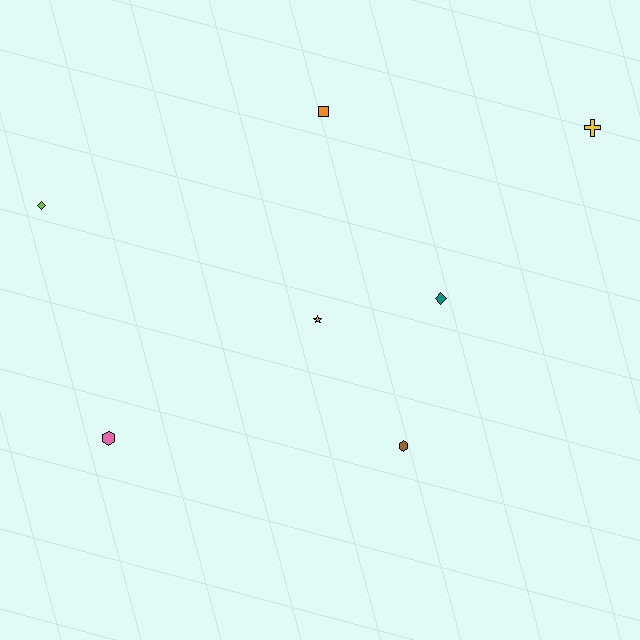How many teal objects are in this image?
There is 1 teal object.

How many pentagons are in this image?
There are no pentagons.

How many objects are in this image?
There are 7 objects.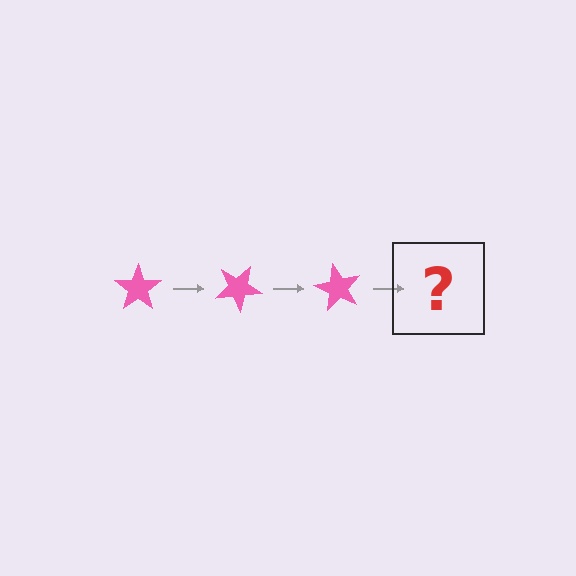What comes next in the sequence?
The next element should be a pink star rotated 90 degrees.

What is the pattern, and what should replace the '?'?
The pattern is that the star rotates 30 degrees each step. The '?' should be a pink star rotated 90 degrees.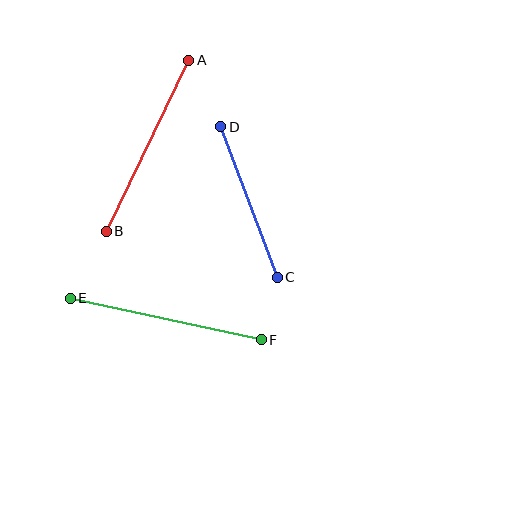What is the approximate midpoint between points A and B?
The midpoint is at approximately (148, 146) pixels.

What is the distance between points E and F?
The distance is approximately 196 pixels.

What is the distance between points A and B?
The distance is approximately 190 pixels.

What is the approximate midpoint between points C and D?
The midpoint is at approximately (249, 202) pixels.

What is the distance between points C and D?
The distance is approximately 161 pixels.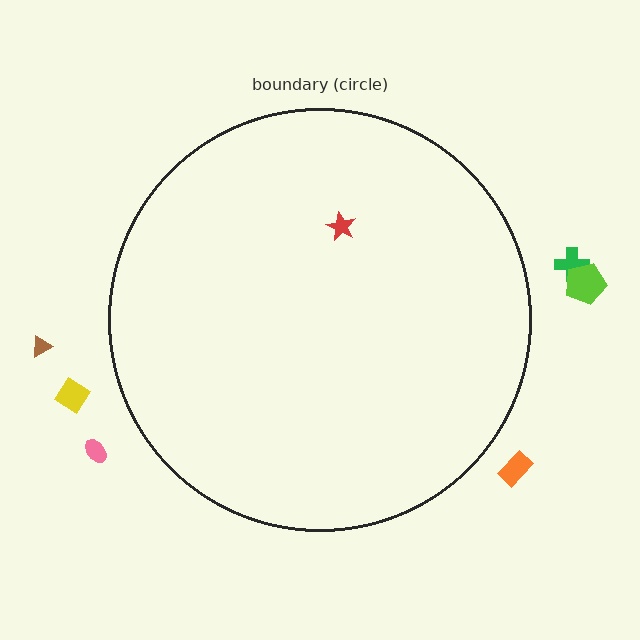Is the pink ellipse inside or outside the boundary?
Outside.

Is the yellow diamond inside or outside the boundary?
Outside.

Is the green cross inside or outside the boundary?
Outside.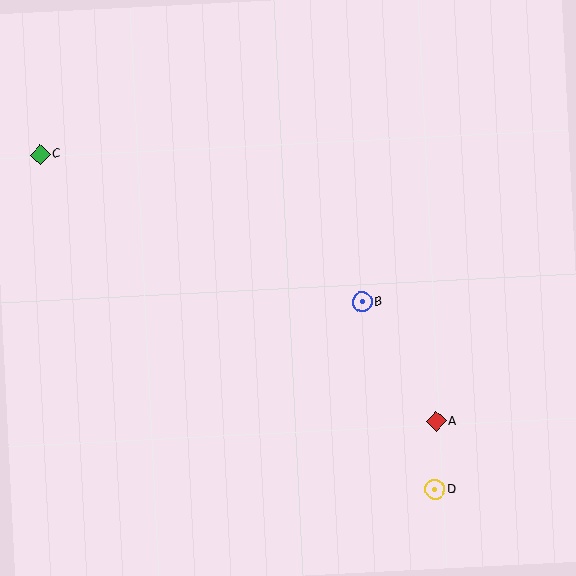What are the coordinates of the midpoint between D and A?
The midpoint between D and A is at (436, 455).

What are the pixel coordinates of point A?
Point A is at (436, 421).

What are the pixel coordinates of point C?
Point C is at (40, 155).